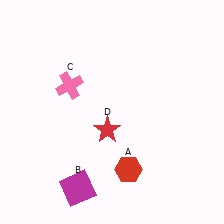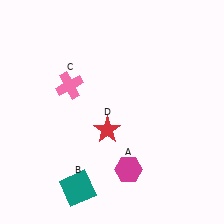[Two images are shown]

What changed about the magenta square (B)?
In Image 1, B is magenta. In Image 2, it changed to teal.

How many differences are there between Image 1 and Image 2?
There are 2 differences between the two images.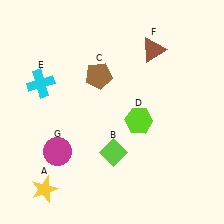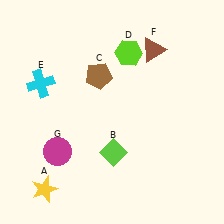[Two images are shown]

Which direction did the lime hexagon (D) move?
The lime hexagon (D) moved up.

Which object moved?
The lime hexagon (D) moved up.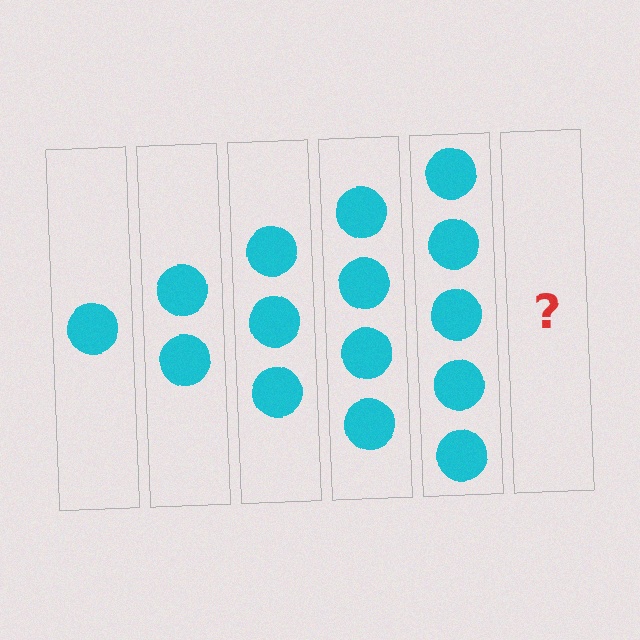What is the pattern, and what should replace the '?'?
The pattern is that each step adds one more circle. The '?' should be 6 circles.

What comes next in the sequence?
The next element should be 6 circles.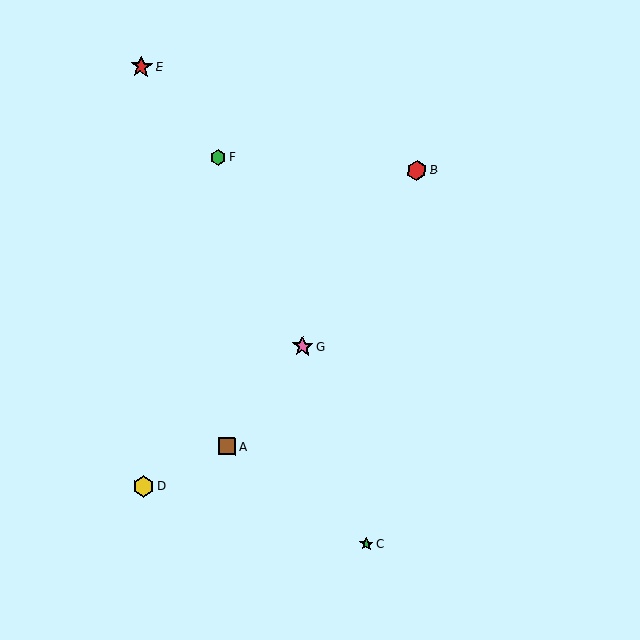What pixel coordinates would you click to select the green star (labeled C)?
Click at (367, 544) to select the green star C.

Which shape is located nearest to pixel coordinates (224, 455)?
The brown square (labeled A) at (227, 446) is nearest to that location.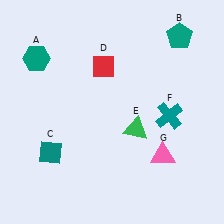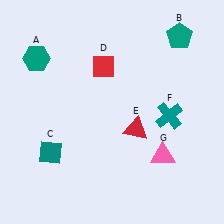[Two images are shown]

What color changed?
The triangle (E) changed from green in Image 1 to red in Image 2.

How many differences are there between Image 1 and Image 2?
There is 1 difference between the two images.